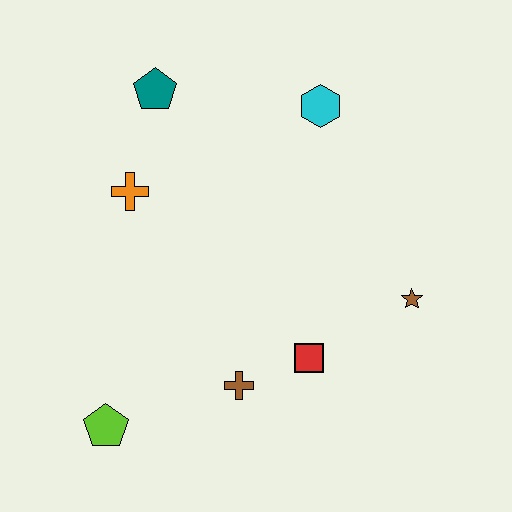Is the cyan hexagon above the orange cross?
Yes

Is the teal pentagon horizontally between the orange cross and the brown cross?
Yes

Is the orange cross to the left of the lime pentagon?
No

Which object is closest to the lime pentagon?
The brown cross is closest to the lime pentagon.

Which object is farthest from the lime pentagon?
The cyan hexagon is farthest from the lime pentagon.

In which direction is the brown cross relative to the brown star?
The brown cross is to the left of the brown star.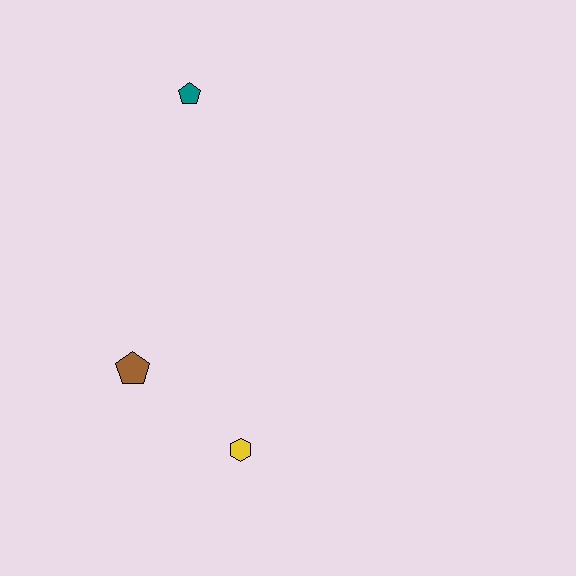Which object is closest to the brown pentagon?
The yellow hexagon is closest to the brown pentagon.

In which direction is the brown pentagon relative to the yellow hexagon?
The brown pentagon is to the left of the yellow hexagon.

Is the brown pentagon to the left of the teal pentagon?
Yes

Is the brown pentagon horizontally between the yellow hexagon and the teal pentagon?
No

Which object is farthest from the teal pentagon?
The yellow hexagon is farthest from the teal pentagon.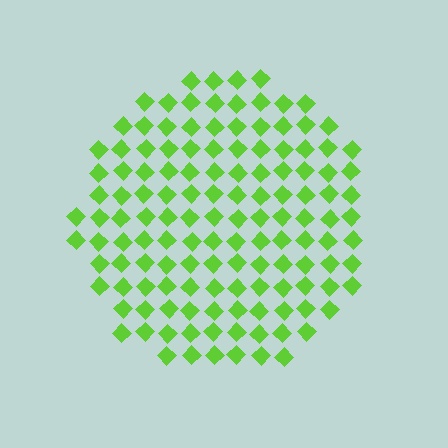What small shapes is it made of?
It is made of small diamonds.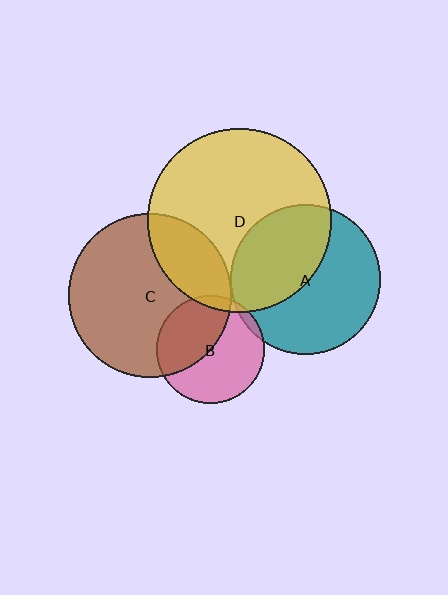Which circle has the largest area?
Circle D (yellow).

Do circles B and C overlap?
Yes.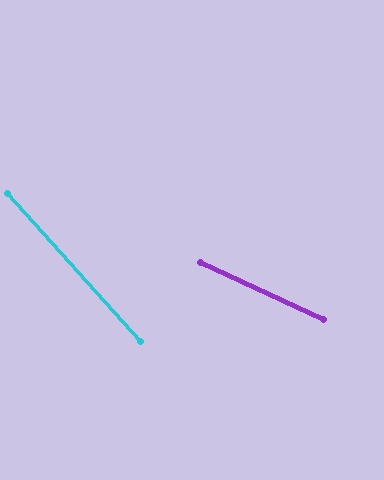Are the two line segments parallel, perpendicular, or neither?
Neither parallel nor perpendicular — they differ by about 23°.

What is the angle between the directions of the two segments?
Approximately 23 degrees.